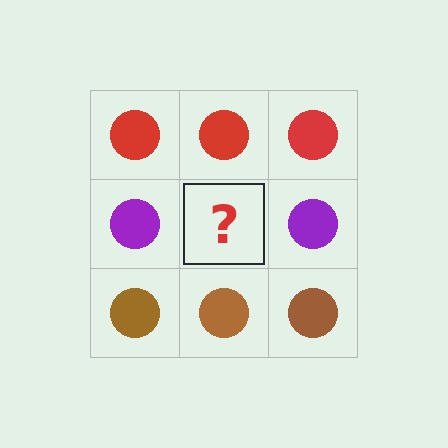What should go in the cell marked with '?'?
The missing cell should contain a purple circle.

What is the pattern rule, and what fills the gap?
The rule is that each row has a consistent color. The gap should be filled with a purple circle.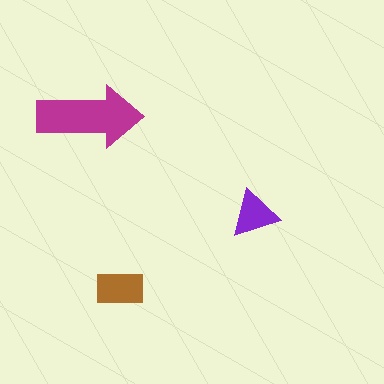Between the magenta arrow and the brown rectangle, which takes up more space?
The magenta arrow.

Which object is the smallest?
The purple triangle.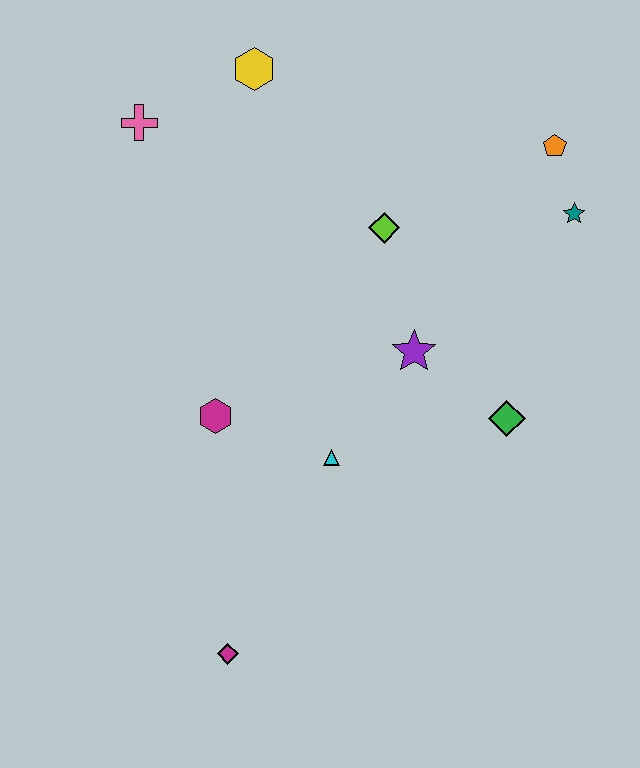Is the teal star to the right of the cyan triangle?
Yes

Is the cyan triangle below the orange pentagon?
Yes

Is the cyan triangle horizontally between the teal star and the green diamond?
No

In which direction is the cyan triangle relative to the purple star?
The cyan triangle is below the purple star.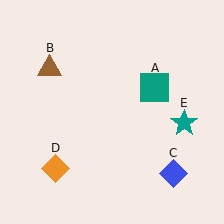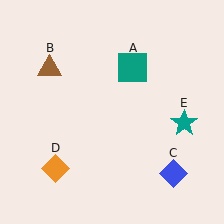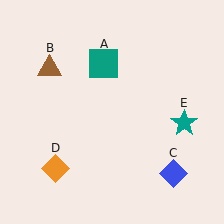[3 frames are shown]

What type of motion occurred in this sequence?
The teal square (object A) rotated counterclockwise around the center of the scene.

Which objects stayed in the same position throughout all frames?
Brown triangle (object B) and blue diamond (object C) and orange diamond (object D) and teal star (object E) remained stationary.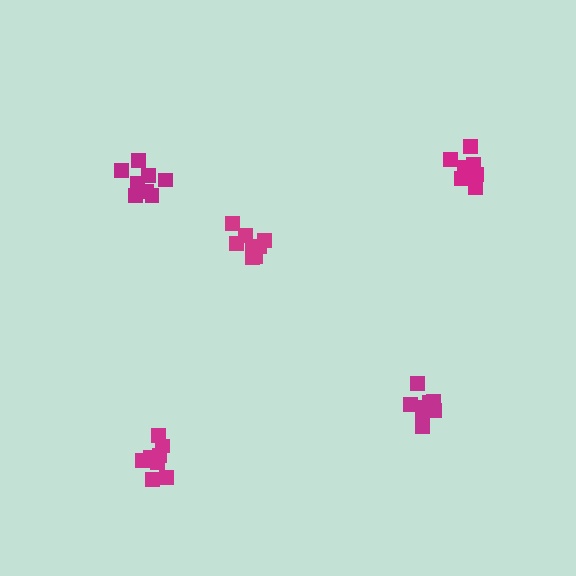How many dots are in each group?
Group 1: 8 dots, Group 2: 9 dots, Group 3: 8 dots, Group 4: 10 dots, Group 5: 9 dots (44 total).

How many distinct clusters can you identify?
There are 5 distinct clusters.